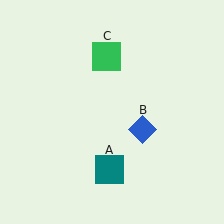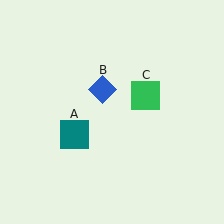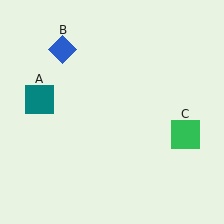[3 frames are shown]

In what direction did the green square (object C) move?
The green square (object C) moved down and to the right.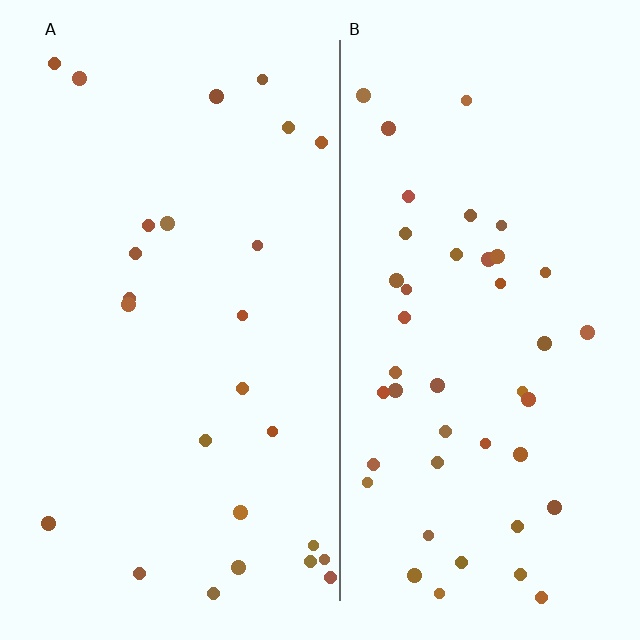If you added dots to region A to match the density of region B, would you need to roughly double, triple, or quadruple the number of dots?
Approximately double.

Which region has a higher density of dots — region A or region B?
B (the right).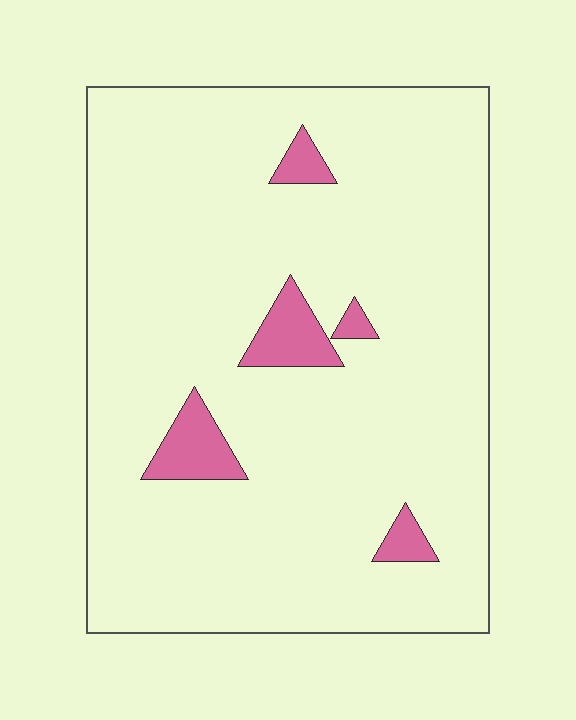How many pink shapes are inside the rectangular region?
5.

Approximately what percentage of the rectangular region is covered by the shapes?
Approximately 5%.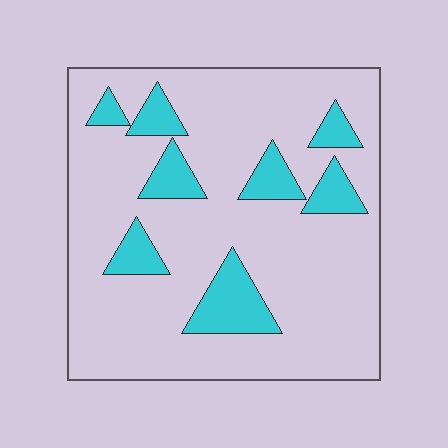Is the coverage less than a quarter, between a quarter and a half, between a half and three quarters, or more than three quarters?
Less than a quarter.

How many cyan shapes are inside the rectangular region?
8.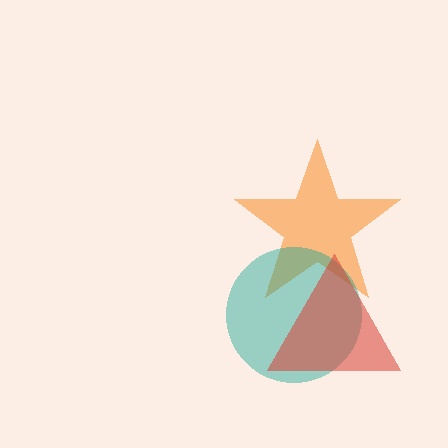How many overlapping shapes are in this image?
There are 3 overlapping shapes in the image.